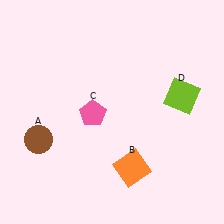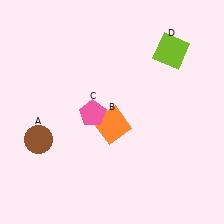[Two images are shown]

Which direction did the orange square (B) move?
The orange square (B) moved up.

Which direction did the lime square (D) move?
The lime square (D) moved up.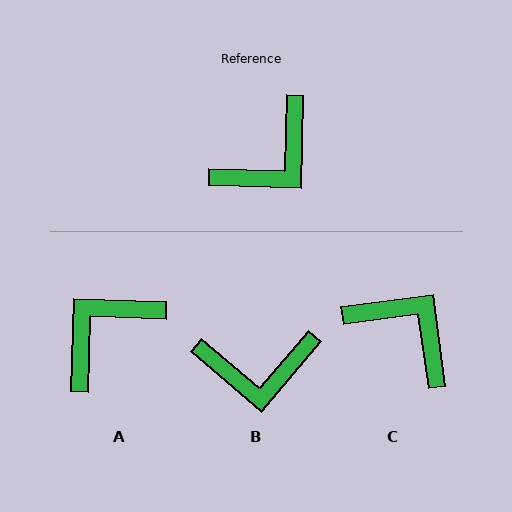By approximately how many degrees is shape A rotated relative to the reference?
Approximately 179 degrees counter-clockwise.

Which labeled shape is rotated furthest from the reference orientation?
A, about 179 degrees away.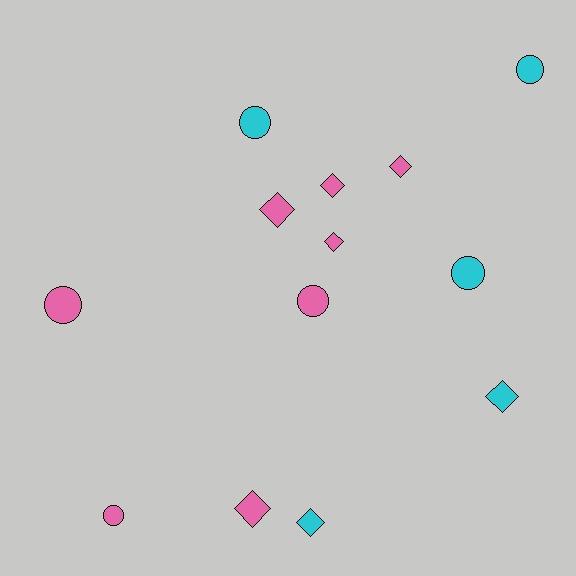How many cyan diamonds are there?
There are 2 cyan diamonds.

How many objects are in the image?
There are 13 objects.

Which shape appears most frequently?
Diamond, with 7 objects.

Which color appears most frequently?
Pink, with 8 objects.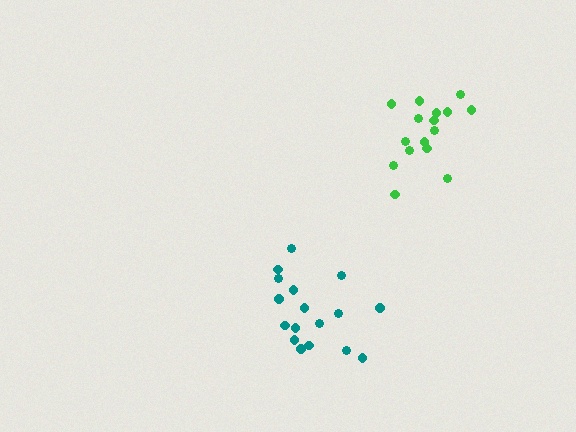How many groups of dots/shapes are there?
There are 2 groups.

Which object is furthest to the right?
The green cluster is rightmost.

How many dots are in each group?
Group 1: 16 dots, Group 2: 17 dots (33 total).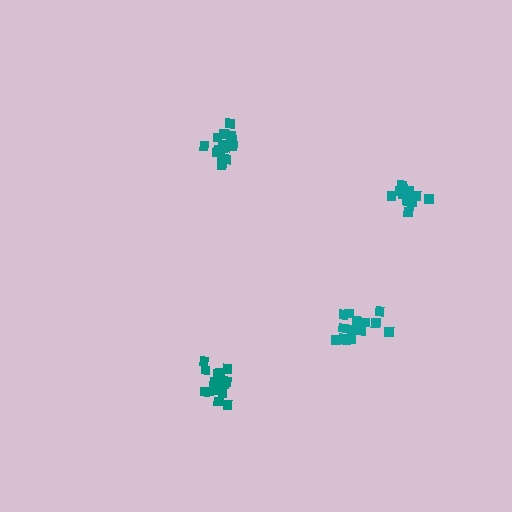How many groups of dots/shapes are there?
There are 4 groups.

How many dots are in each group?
Group 1: 13 dots, Group 2: 14 dots, Group 3: 16 dots, Group 4: 19 dots (62 total).